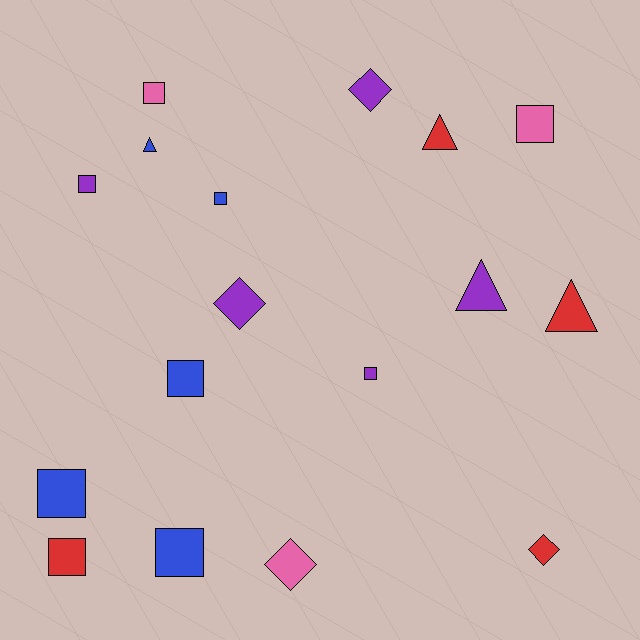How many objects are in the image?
There are 17 objects.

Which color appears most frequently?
Purple, with 5 objects.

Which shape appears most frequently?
Square, with 9 objects.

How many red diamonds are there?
There is 1 red diamond.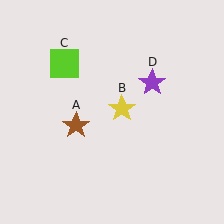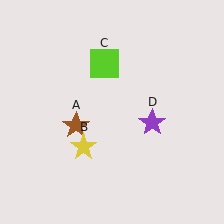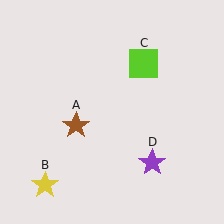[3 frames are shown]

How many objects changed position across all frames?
3 objects changed position: yellow star (object B), lime square (object C), purple star (object D).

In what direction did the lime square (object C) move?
The lime square (object C) moved right.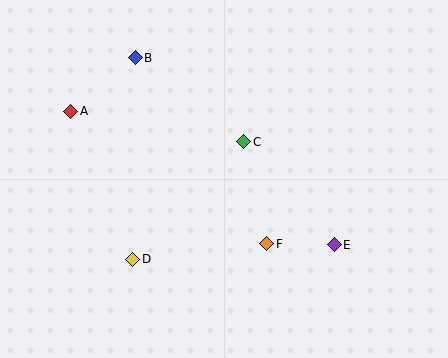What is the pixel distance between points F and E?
The distance between F and E is 68 pixels.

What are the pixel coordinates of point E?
Point E is at (334, 245).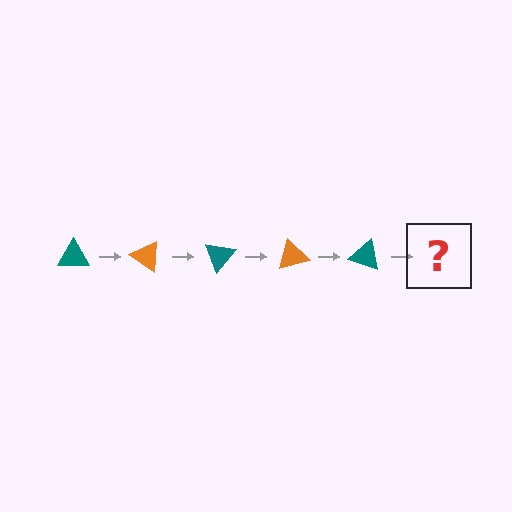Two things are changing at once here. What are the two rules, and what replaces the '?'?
The two rules are that it rotates 35 degrees each step and the color cycles through teal and orange. The '?' should be an orange triangle, rotated 175 degrees from the start.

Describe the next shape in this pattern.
It should be an orange triangle, rotated 175 degrees from the start.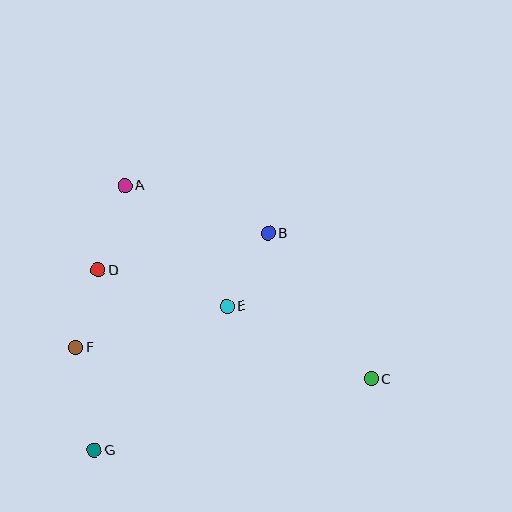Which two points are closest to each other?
Points D and F are closest to each other.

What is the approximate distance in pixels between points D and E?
The distance between D and E is approximately 134 pixels.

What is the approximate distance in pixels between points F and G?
The distance between F and G is approximately 104 pixels.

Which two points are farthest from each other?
Points A and C are farthest from each other.